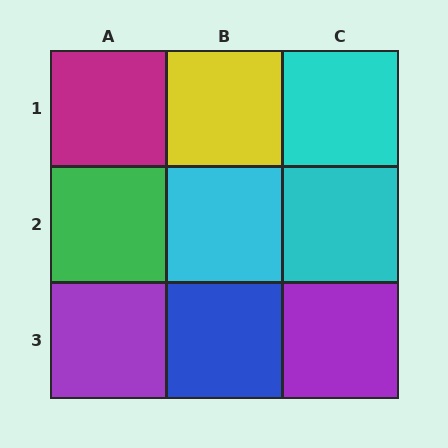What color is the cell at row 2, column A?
Green.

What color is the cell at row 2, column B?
Cyan.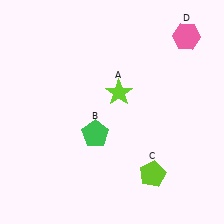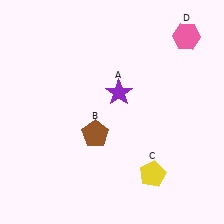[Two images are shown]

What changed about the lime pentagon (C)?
In Image 1, C is lime. In Image 2, it changed to yellow.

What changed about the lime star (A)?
In Image 1, A is lime. In Image 2, it changed to purple.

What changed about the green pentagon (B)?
In Image 1, B is green. In Image 2, it changed to brown.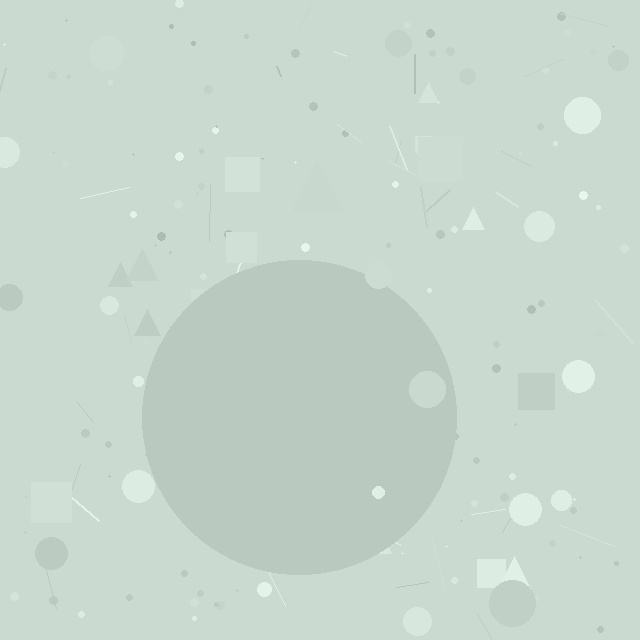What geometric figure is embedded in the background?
A circle is embedded in the background.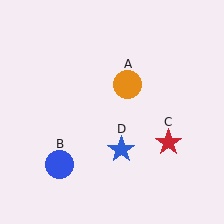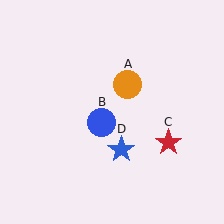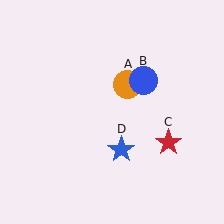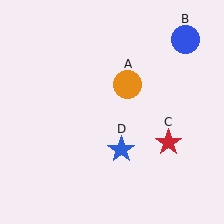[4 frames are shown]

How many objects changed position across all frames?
1 object changed position: blue circle (object B).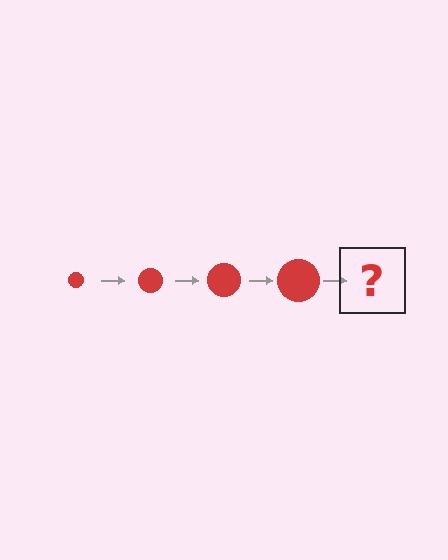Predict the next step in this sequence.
The next step is a red circle, larger than the previous one.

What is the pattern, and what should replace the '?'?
The pattern is that the circle gets progressively larger each step. The '?' should be a red circle, larger than the previous one.